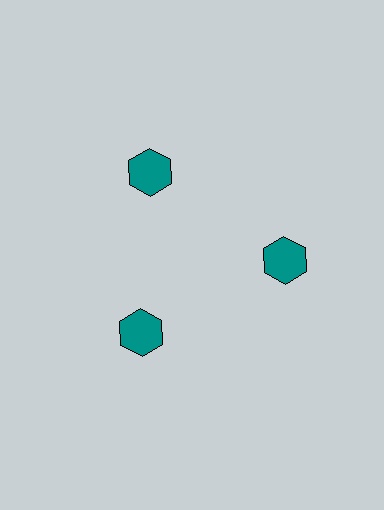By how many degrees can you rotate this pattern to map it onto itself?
The pattern maps onto itself every 120 degrees of rotation.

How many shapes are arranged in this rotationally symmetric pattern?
There are 3 shapes, arranged in 3 groups of 1.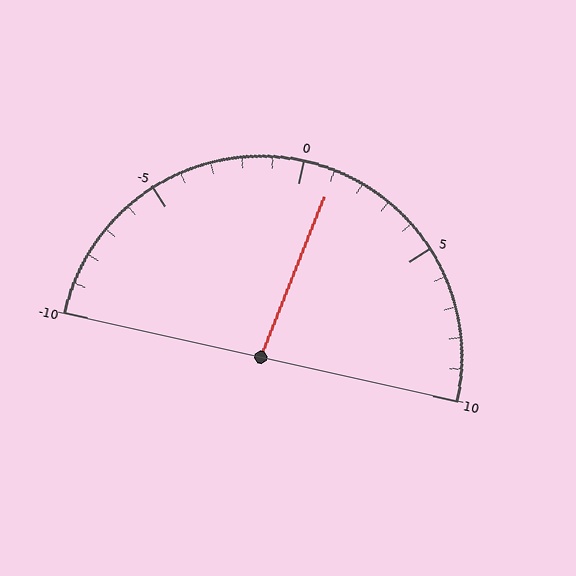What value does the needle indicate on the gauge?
The needle indicates approximately 1.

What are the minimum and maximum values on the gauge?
The gauge ranges from -10 to 10.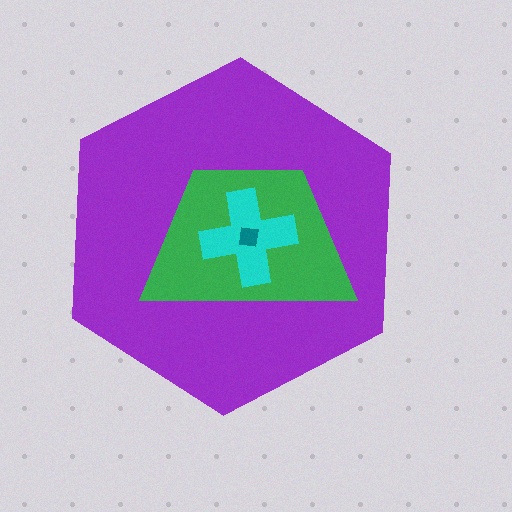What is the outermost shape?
The purple hexagon.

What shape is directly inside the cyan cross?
The teal square.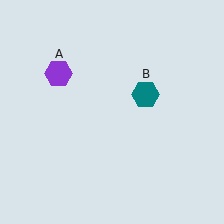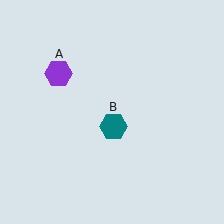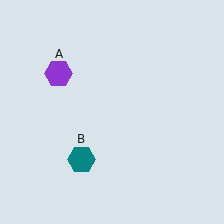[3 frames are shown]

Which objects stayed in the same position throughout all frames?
Purple hexagon (object A) remained stationary.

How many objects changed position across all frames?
1 object changed position: teal hexagon (object B).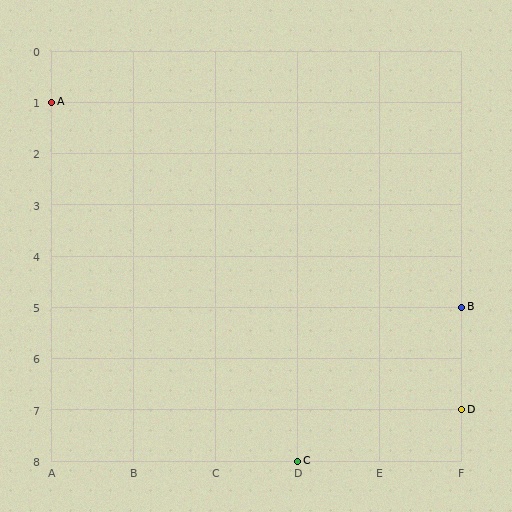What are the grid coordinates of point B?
Point B is at grid coordinates (F, 5).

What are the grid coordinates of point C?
Point C is at grid coordinates (D, 8).